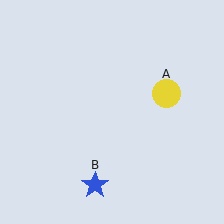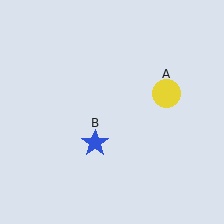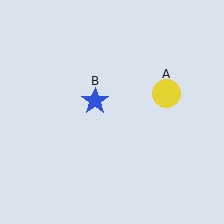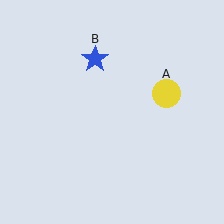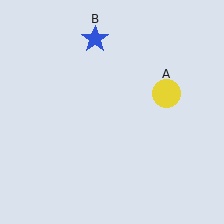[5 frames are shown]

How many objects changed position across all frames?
1 object changed position: blue star (object B).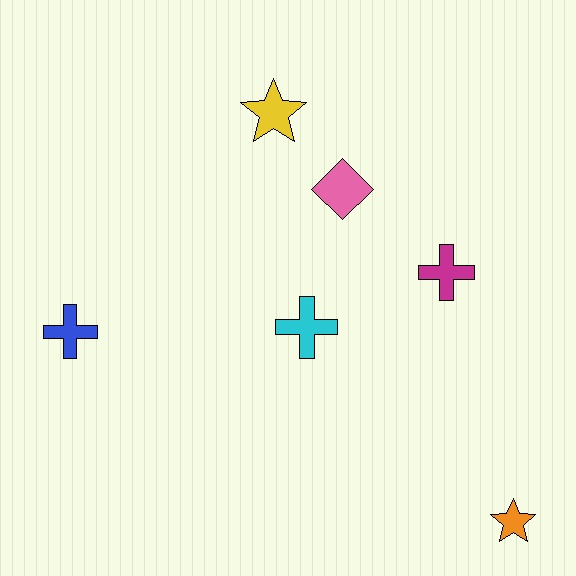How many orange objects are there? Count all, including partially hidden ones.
There is 1 orange object.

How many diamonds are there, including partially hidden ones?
There is 1 diamond.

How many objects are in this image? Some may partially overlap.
There are 6 objects.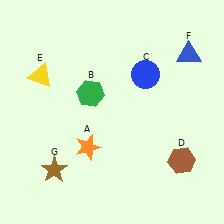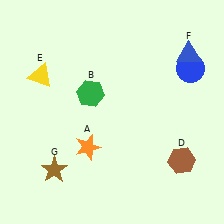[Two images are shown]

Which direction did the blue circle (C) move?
The blue circle (C) moved right.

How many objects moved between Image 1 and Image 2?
1 object moved between the two images.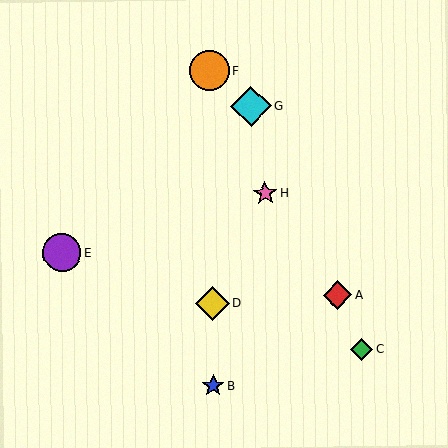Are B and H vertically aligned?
No, B is at x≈213 and H is at x≈265.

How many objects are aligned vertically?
3 objects (B, D, F) are aligned vertically.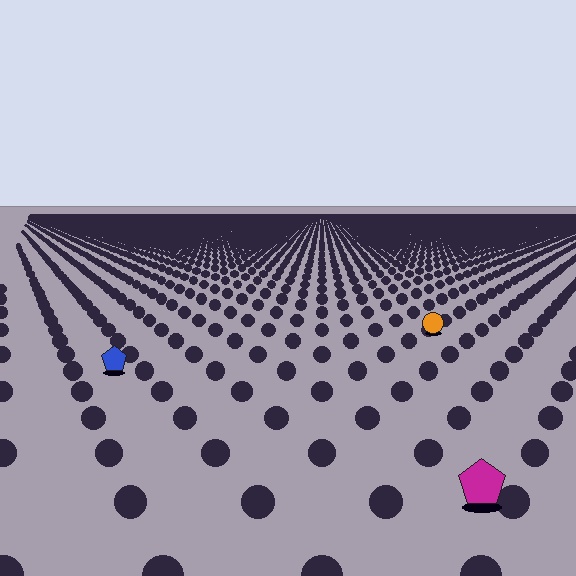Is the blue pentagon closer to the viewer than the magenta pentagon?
No. The magenta pentagon is closer — you can tell from the texture gradient: the ground texture is coarser near it.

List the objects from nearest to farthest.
From nearest to farthest: the magenta pentagon, the blue pentagon, the orange circle.